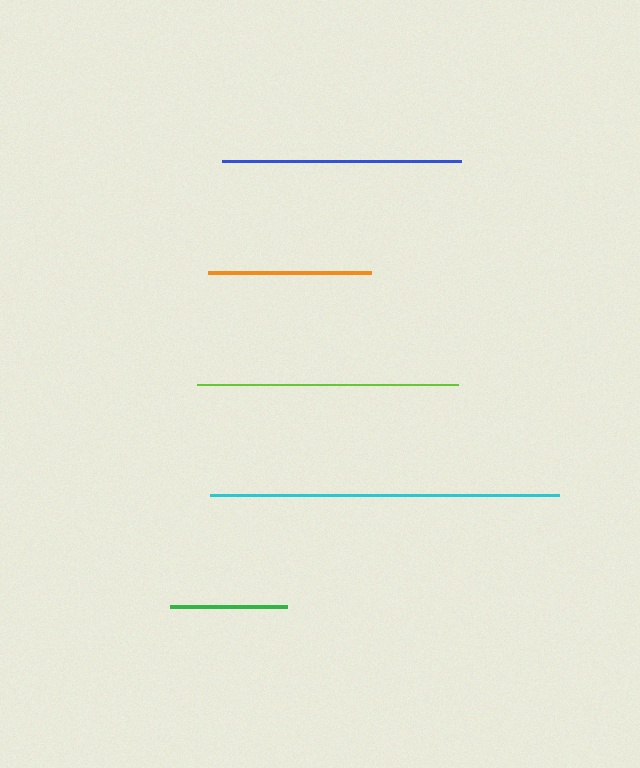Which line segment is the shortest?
The green line is the shortest at approximately 117 pixels.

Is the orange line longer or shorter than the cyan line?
The cyan line is longer than the orange line.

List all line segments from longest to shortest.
From longest to shortest: cyan, lime, blue, orange, green.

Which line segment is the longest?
The cyan line is the longest at approximately 349 pixels.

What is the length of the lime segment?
The lime segment is approximately 261 pixels long.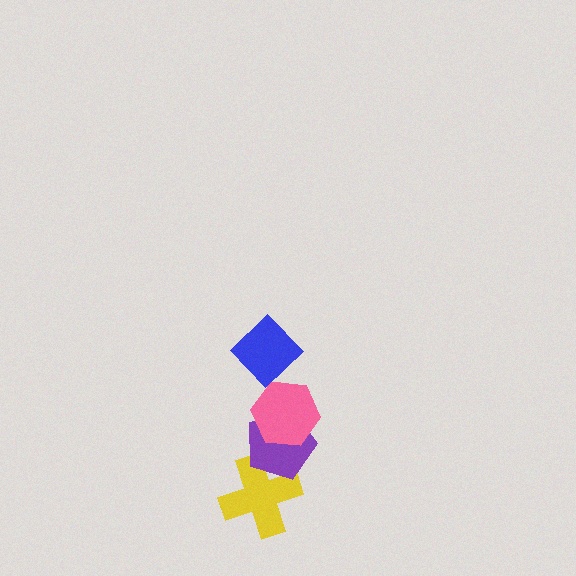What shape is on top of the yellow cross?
The purple pentagon is on top of the yellow cross.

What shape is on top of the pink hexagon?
The blue diamond is on top of the pink hexagon.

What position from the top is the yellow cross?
The yellow cross is 4th from the top.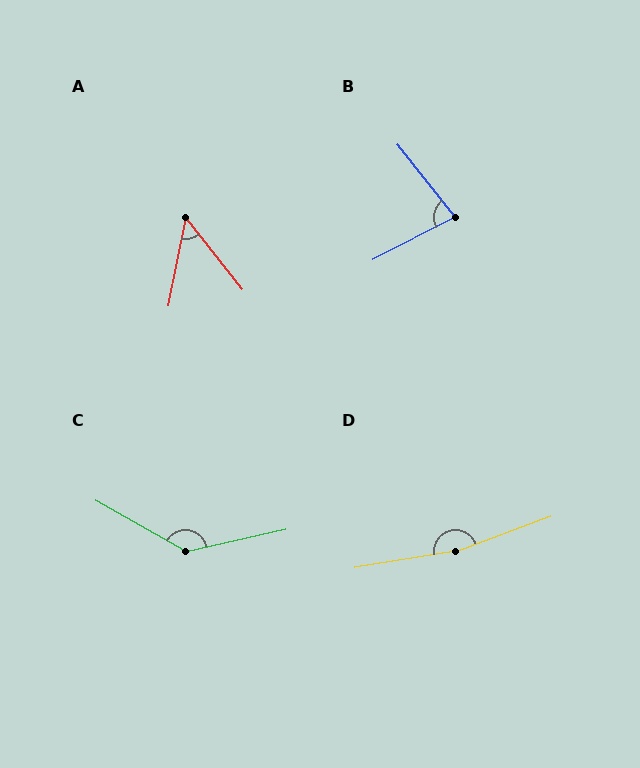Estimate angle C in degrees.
Approximately 138 degrees.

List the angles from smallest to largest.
A (49°), B (79°), C (138°), D (169°).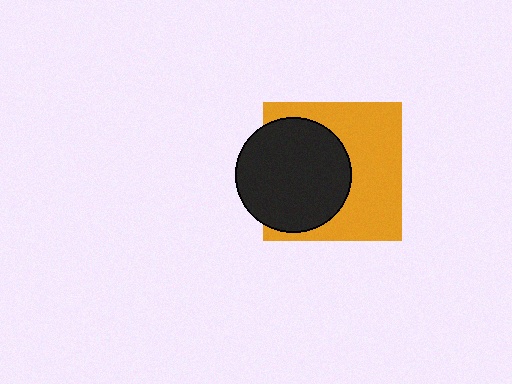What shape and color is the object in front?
The object in front is a black circle.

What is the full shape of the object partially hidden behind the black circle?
The partially hidden object is an orange square.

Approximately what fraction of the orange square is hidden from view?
Roughly 45% of the orange square is hidden behind the black circle.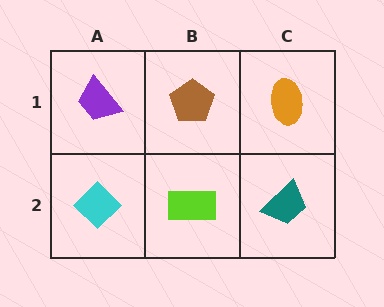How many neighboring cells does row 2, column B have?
3.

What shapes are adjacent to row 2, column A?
A purple trapezoid (row 1, column A), a lime rectangle (row 2, column B).